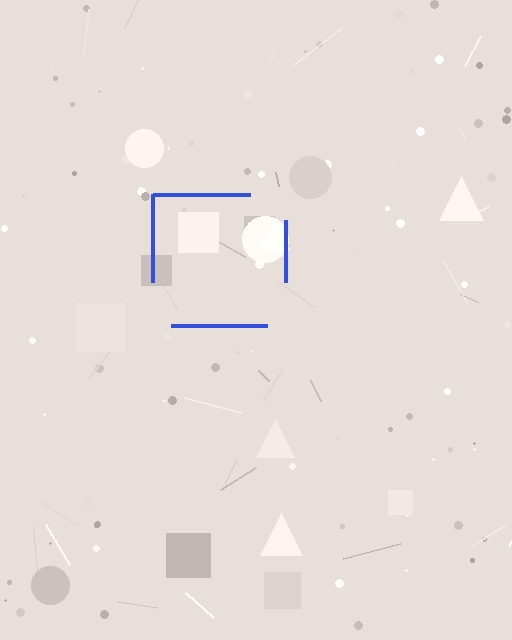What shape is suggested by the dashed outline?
The dashed outline suggests a square.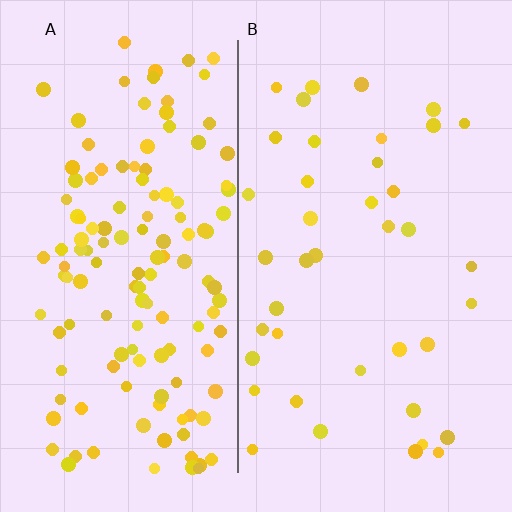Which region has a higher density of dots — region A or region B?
A (the left).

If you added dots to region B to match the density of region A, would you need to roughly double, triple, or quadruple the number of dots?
Approximately triple.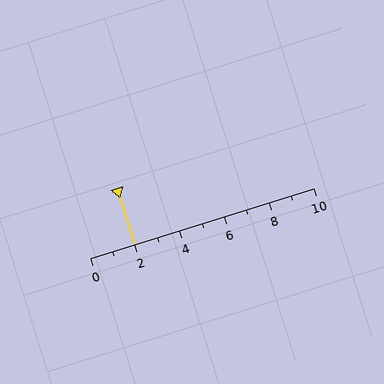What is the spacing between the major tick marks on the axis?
The major ticks are spaced 2 apart.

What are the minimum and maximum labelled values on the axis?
The axis runs from 0 to 10.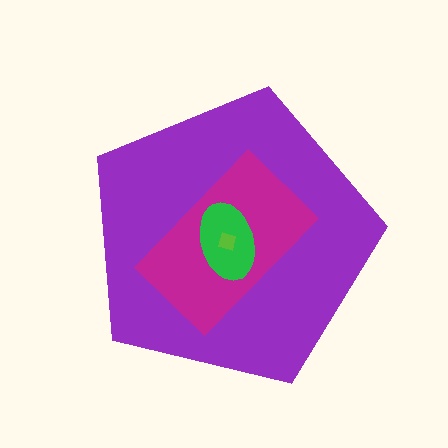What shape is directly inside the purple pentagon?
The magenta rectangle.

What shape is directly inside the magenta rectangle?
The green ellipse.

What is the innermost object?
The lime square.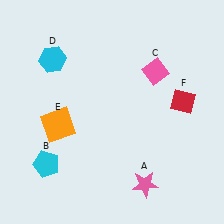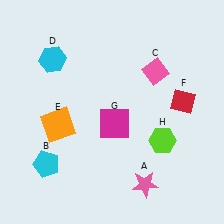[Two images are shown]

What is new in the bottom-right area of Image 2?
A lime hexagon (H) was added in the bottom-right area of Image 2.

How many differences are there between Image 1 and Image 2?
There are 2 differences between the two images.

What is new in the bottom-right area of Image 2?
A magenta square (G) was added in the bottom-right area of Image 2.